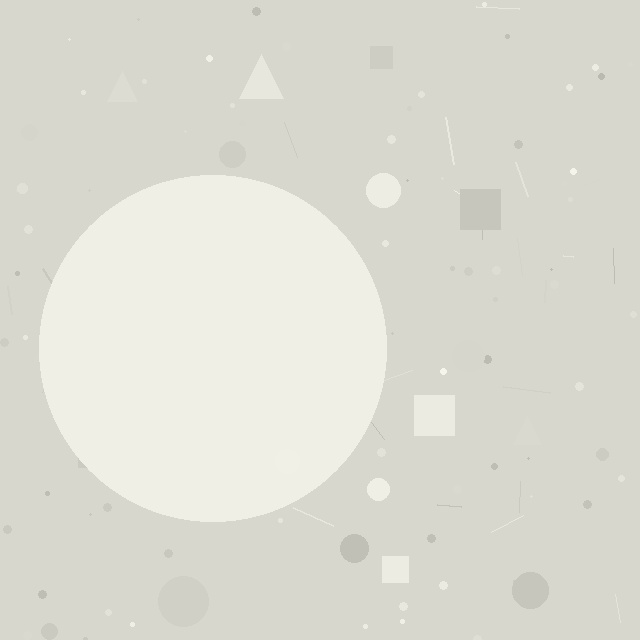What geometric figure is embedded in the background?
A circle is embedded in the background.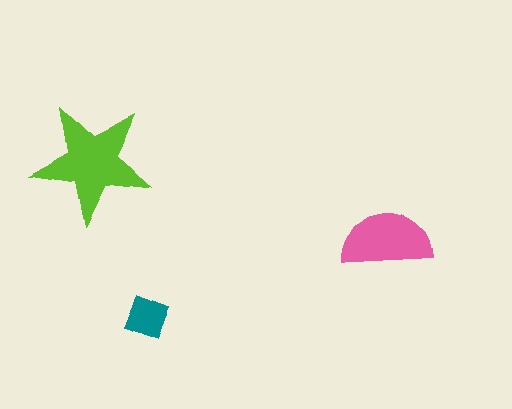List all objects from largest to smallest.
The lime star, the pink semicircle, the teal diamond.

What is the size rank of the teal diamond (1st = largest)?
3rd.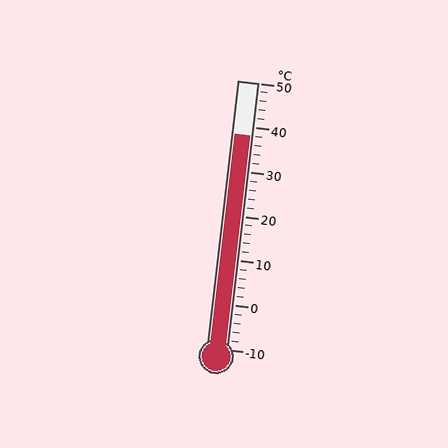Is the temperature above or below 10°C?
The temperature is above 10°C.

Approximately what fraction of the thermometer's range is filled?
The thermometer is filled to approximately 80% of its range.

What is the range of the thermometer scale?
The thermometer scale ranges from -10°C to 50°C.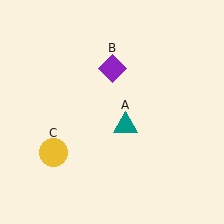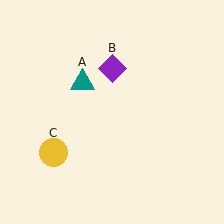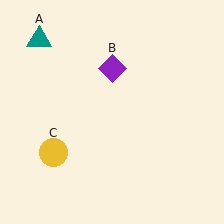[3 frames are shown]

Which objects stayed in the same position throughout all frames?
Purple diamond (object B) and yellow circle (object C) remained stationary.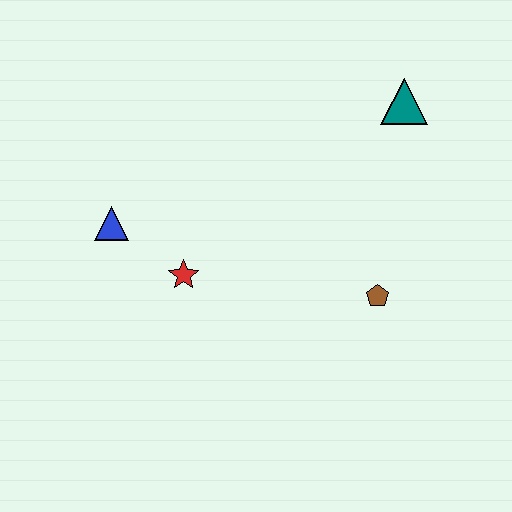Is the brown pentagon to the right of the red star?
Yes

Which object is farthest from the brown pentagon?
The blue triangle is farthest from the brown pentagon.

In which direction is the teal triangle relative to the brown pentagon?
The teal triangle is above the brown pentagon.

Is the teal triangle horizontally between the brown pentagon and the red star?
No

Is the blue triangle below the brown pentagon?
No